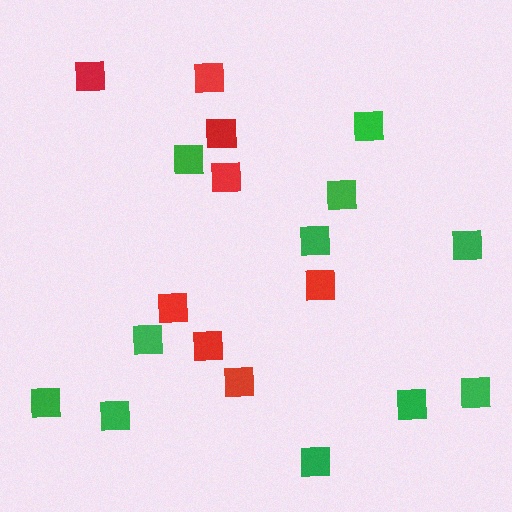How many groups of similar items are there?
There are 2 groups: one group of red squares (8) and one group of green squares (11).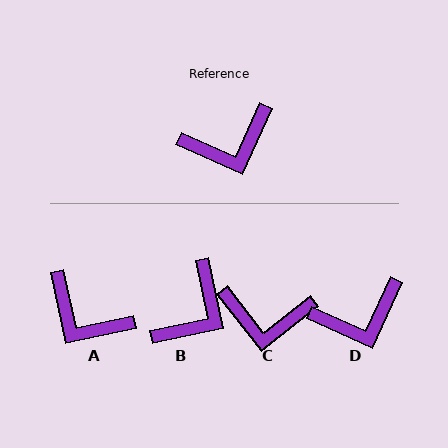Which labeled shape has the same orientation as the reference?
D.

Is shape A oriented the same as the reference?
No, it is off by about 54 degrees.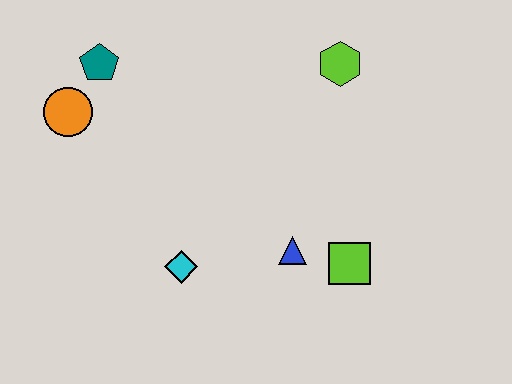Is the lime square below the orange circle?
Yes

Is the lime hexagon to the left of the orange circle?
No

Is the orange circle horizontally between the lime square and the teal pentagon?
No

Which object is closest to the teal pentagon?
The orange circle is closest to the teal pentagon.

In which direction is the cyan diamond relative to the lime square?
The cyan diamond is to the left of the lime square.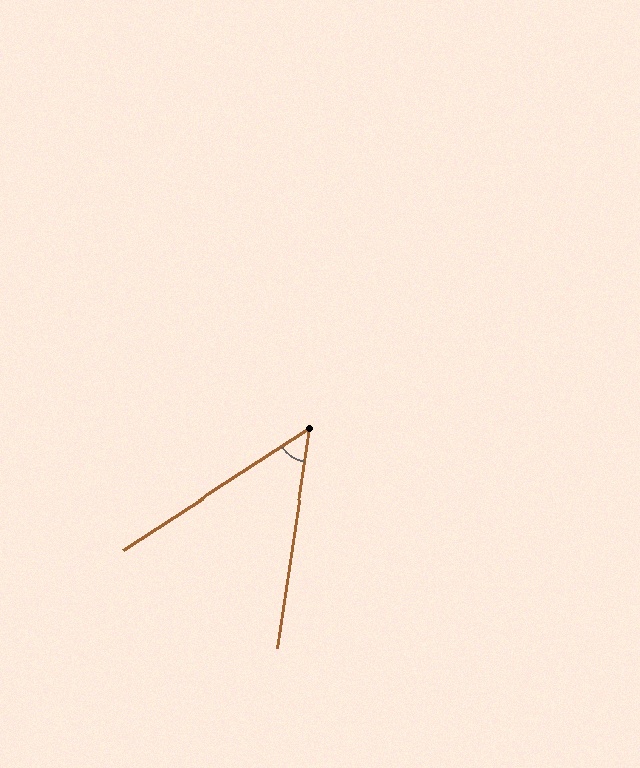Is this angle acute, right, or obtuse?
It is acute.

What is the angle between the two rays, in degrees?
Approximately 49 degrees.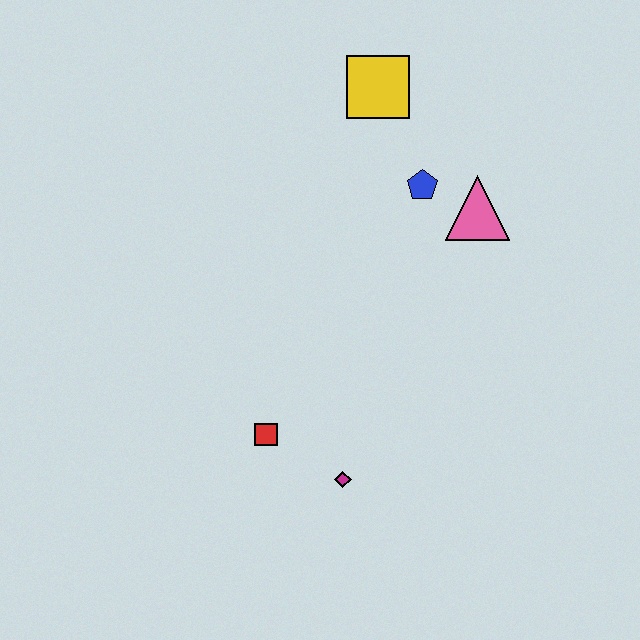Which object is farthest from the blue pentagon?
The magenta diamond is farthest from the blue pentagon.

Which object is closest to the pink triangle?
The blue pentagon is closest to the pink triangle.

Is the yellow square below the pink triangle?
No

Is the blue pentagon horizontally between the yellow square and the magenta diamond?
No